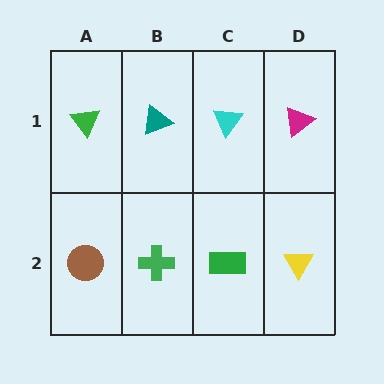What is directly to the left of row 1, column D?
A cyan triangle.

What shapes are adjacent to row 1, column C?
A green rectangle (row 2, column C), a teal triangle (row 1, column B), a magenta triangle (row 1, column D).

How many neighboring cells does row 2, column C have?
3.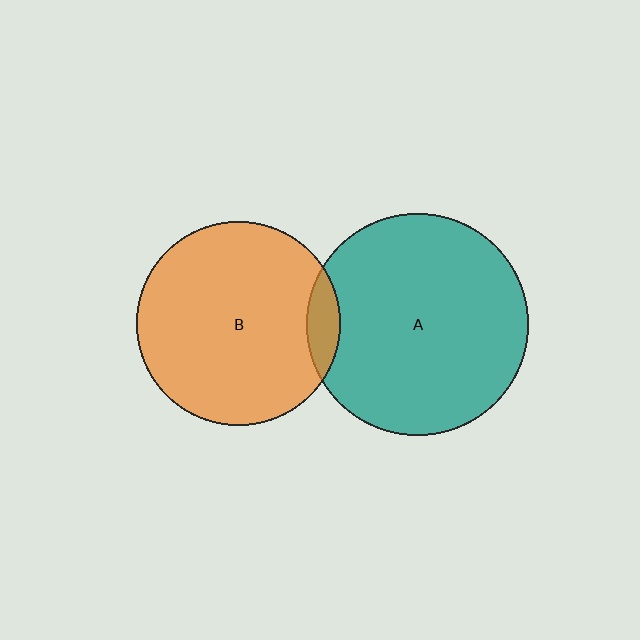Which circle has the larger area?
Circle A (teal).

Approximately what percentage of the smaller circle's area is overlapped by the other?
Approximately 10%.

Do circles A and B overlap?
Yes.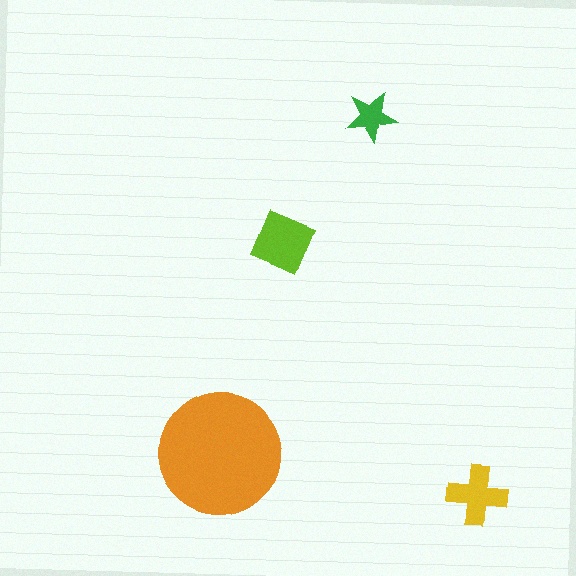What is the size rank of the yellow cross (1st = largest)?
3rd.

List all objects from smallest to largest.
The green star, the yellow cross, the lime diamond, the orange circle.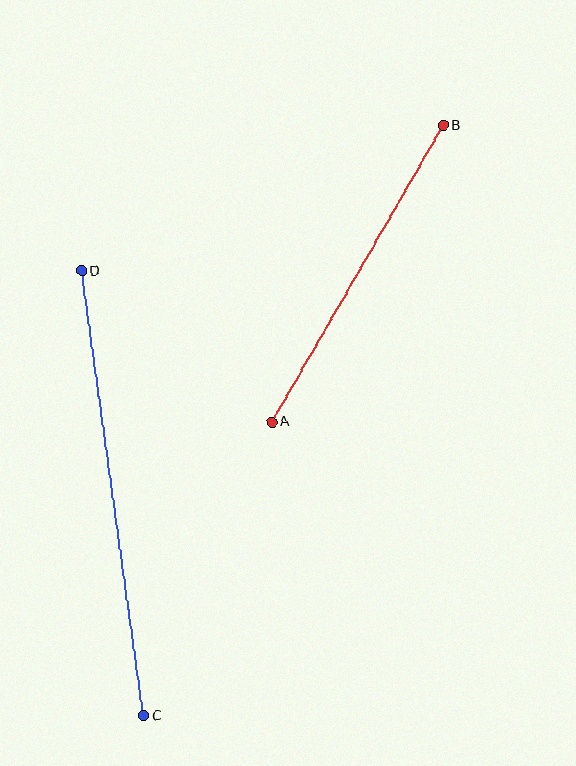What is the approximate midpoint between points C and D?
The midpoint is at approximately (113, 493) pixels.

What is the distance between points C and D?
The distance is approximately 449 pixels.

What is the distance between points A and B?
The distance is approximately 342 pixels.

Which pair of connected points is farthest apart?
Points C and D are farthest apart.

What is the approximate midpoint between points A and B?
The midpoint is at approximately (358, 274) pixels.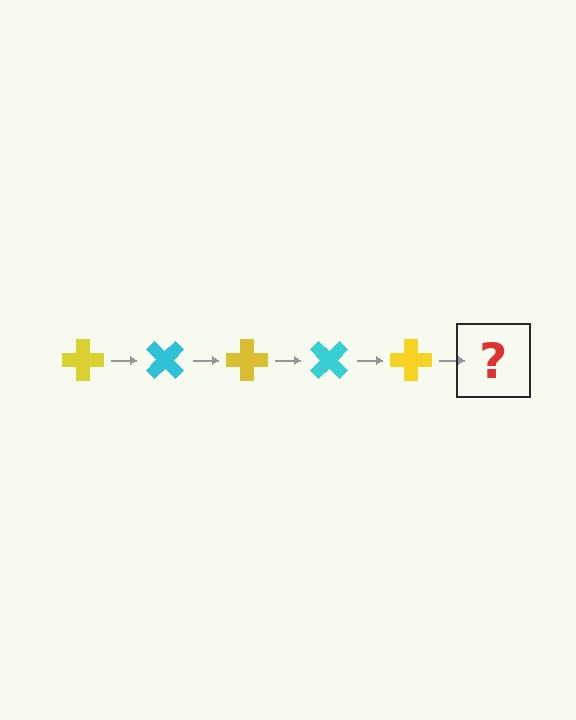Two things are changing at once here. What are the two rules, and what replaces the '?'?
The two rules are that it rotates 45 degrees each step and the color cycles through yellow and cyan. The '?' should be a cyan cross, rotated 225 degrees from the start.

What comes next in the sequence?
The next element should be a cyan cross, rotated 225 degrees from the start.